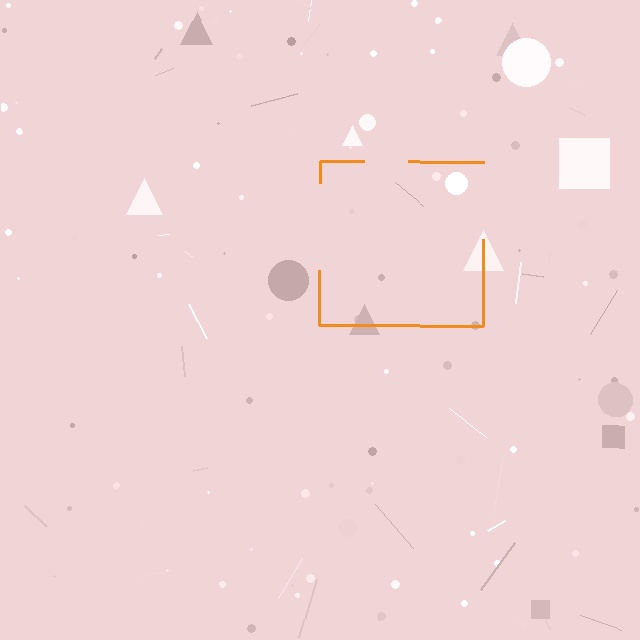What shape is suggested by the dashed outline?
The dashed outline suggests a square.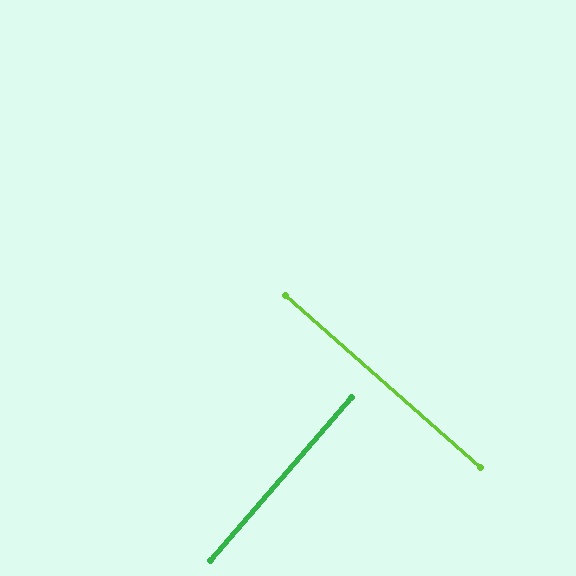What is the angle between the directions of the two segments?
Approximately 90 degrees.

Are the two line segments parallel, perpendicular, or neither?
Perpendicular — they meet at approximately 90°.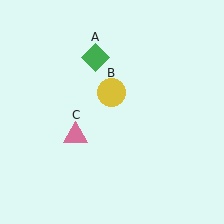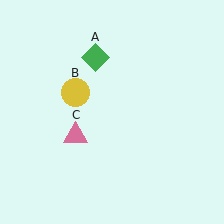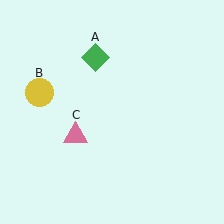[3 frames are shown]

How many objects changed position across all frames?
1 object changed position: yellow circle (object B).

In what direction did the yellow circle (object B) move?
The yellow circle (object B) moved left.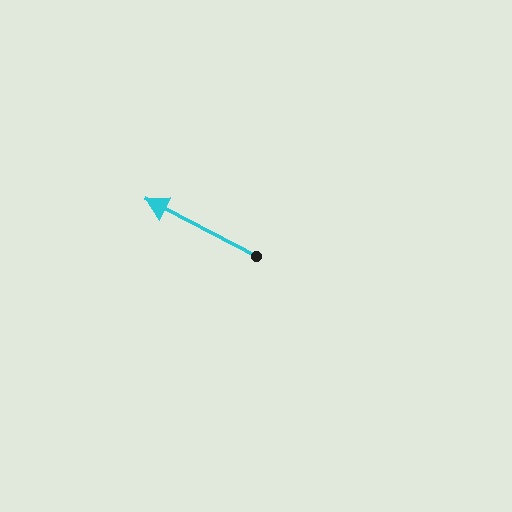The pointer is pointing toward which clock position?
Roughly 10 o'clock.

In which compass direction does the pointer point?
Northwest.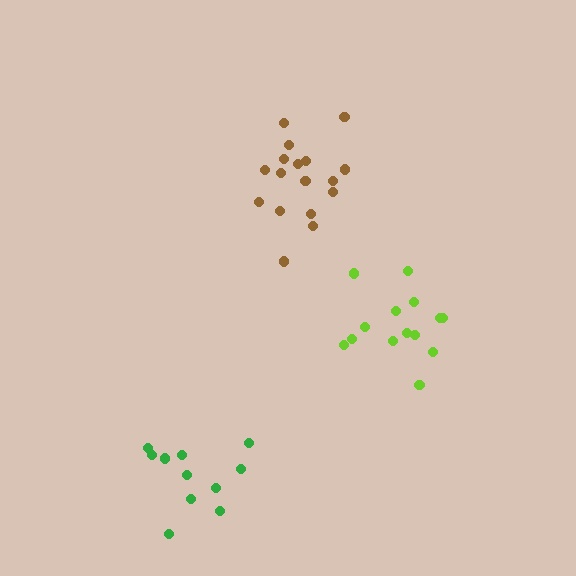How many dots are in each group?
Group 1: 17 dots, Group 2: 14 dots, Group 3: 11 dots (42 total).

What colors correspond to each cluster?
The clusters are colored: brown, lime, green.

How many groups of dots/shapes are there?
There are 3 groups.